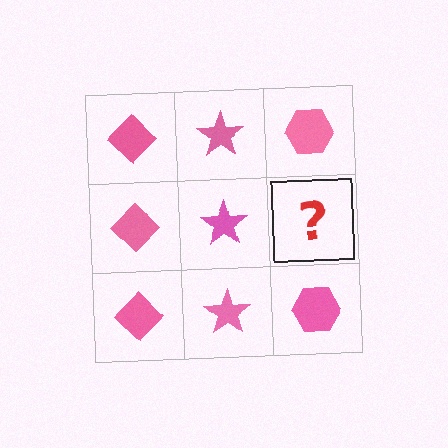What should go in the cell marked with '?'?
The missing cell should contain a pink hexagon.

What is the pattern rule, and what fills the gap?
The rule is that each column has a consistent shape. The gap should be filled with a pink hexagon.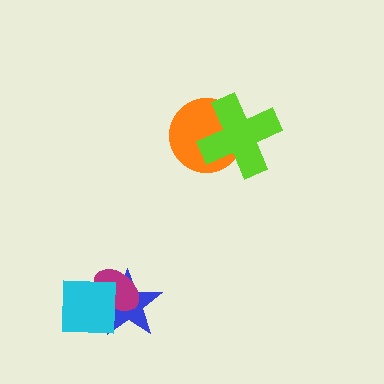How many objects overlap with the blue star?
2 objects overlap with the blue star.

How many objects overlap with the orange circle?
1 object overlaps with the orange circle.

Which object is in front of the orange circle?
The lime cross is in front of the orange circle.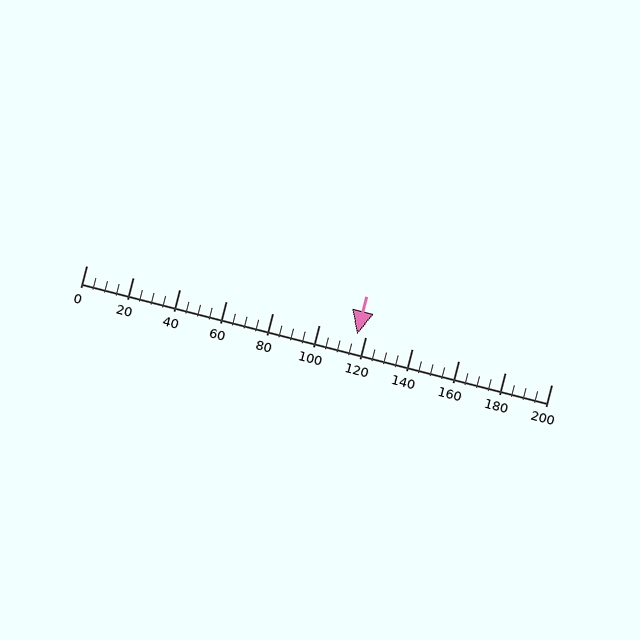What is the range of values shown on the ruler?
The ruler shows values from 0 to 200.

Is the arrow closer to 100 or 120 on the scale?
The arrow is closer to 120.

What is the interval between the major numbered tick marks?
The major tick marks are spaced 20 units apart.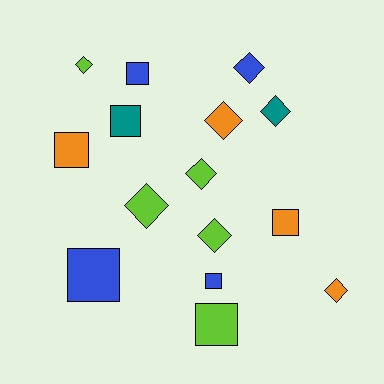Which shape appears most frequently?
Diamond, with 8 objects.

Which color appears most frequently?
Lime, with 5 objects.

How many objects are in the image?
There are 15 objects.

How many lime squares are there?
There is 1 lime square.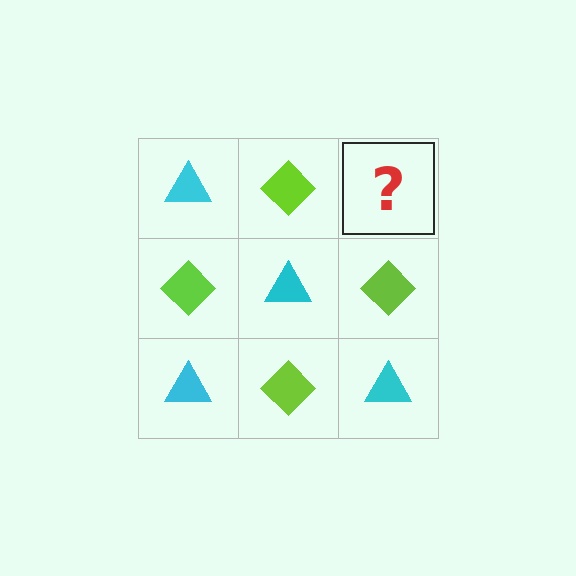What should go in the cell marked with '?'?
The missing cell should contain a cyan triangle.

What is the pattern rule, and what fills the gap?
The rule is that it alternates cyan triangle and lime diamond in a checkerboard pattern. The gap should be filled with a cyan triangle.